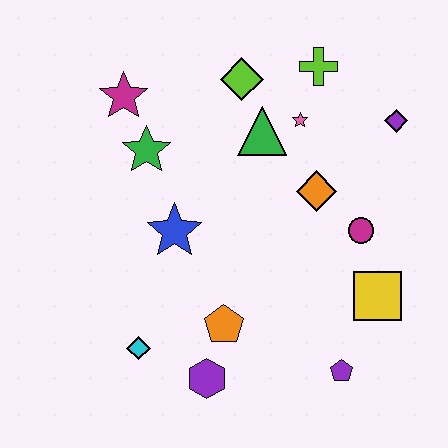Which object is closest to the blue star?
The green star is closest to the blue star.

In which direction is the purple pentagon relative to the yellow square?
The purple pentagon is below the yellow square.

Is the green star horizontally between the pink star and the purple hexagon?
No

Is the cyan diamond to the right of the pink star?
No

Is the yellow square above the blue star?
No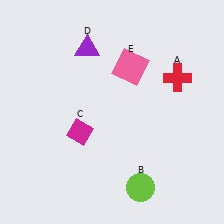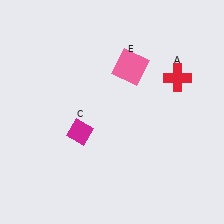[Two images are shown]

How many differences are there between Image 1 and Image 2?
There are 2 differences between the two images.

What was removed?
The lime circle (B), the purple triangle (D) were removed in Image 2.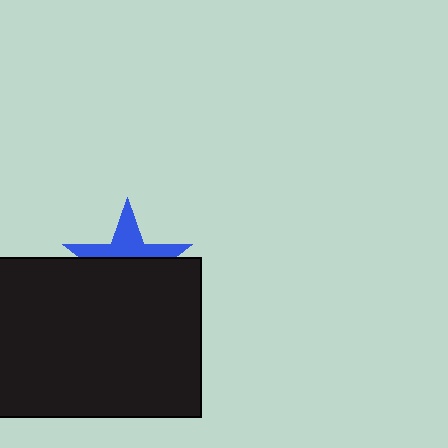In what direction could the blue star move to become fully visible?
The blue star could move up. That would shift it out from behind the black rectangle entirely.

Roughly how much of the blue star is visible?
A small part of it is visible (roughly 42%).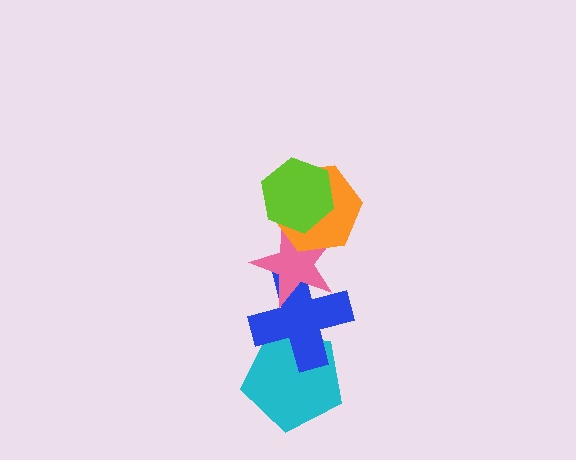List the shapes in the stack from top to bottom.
From top to bottom: the lime hexagon, the orange hexagon, the pink star, the blue cross, the cyan pentagon.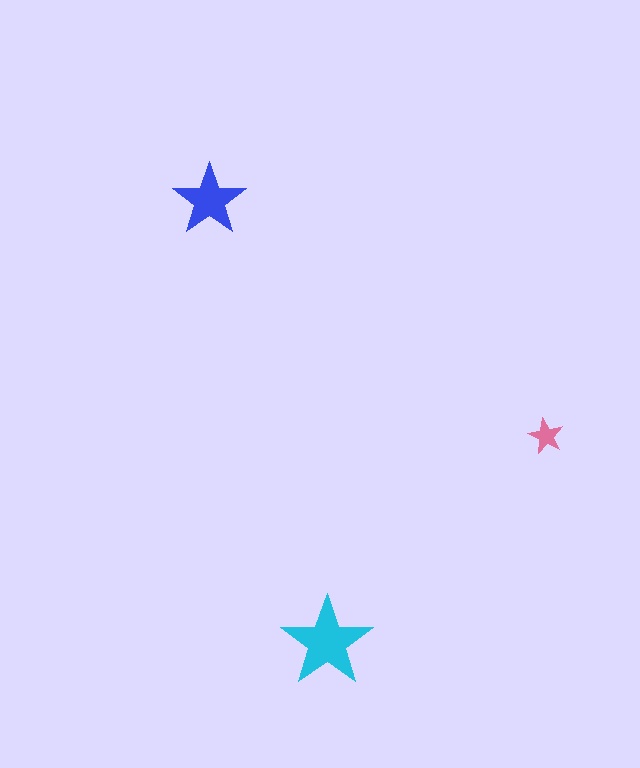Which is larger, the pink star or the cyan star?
The cyan one.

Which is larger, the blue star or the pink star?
The blue one.